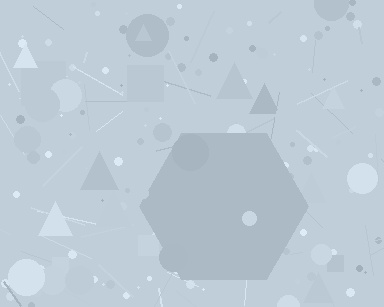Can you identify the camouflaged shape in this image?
The camouflaged shape is a hexagon.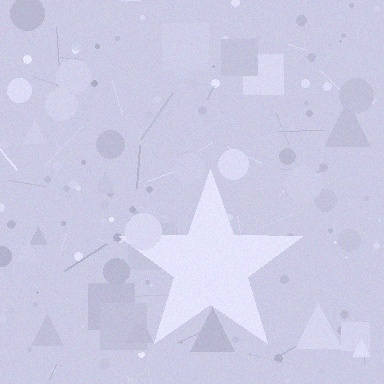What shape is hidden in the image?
A star is hidden in the image.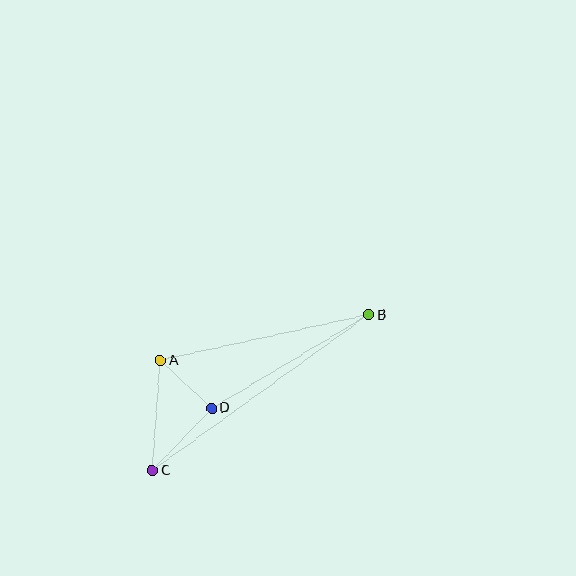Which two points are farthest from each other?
Points B and C are farthest from each other.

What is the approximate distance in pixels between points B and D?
The distance between B and D is approximately 183 pixels.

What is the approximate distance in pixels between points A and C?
The distance between A and C is approximately 111 pixels.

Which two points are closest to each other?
Points A and D are closest to each other.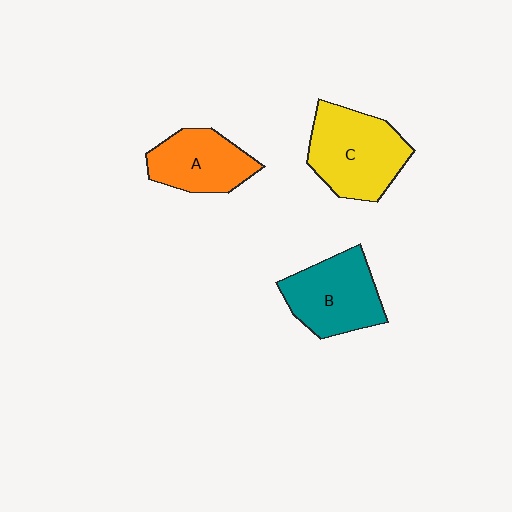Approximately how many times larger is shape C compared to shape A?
Approximately 1.4 times.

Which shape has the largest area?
Shape C (yellow).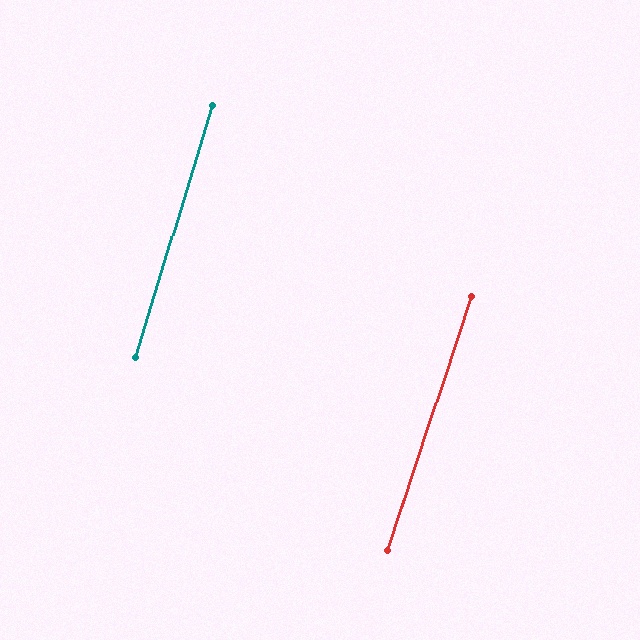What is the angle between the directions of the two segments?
Approximately 1 degree.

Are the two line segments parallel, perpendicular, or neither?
Parallel — their directions differ by only 1.3°.